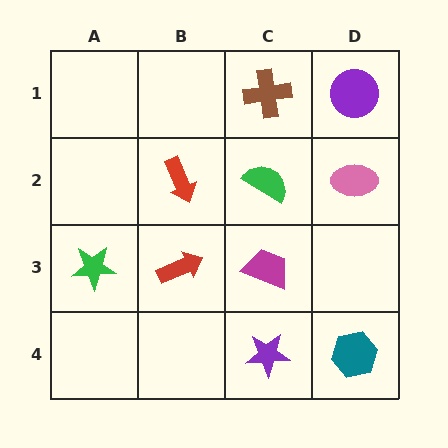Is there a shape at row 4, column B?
No, that cell is empty.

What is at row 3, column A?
A green star.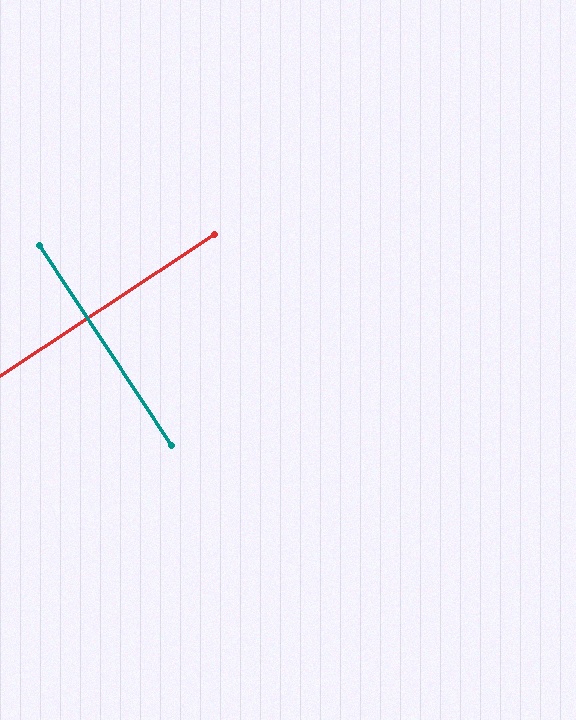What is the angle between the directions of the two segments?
Approximately 90 degrees.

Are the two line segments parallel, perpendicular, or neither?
Perpendicular — they meet at approximately 90°.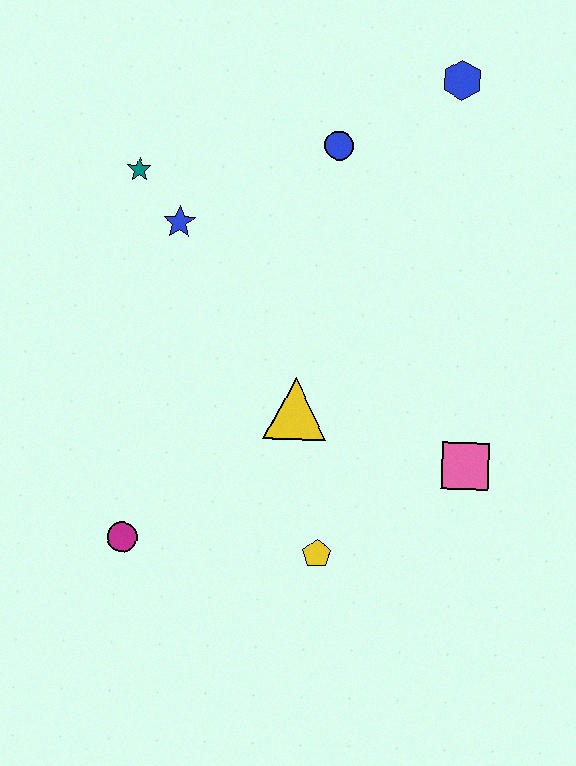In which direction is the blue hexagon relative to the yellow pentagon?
The blue hexagon is above the yellow pentagon.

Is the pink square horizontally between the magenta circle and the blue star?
No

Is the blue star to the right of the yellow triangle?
No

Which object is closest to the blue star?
The teal star is closest to the blue star.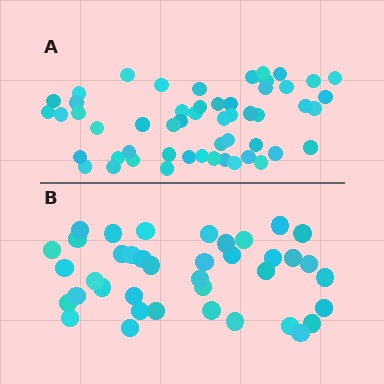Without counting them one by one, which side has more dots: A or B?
Region A (the top region) has more dots.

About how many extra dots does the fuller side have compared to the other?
Region A has approximately 15 more dots than region B.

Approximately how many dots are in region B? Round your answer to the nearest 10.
About 40 dots. (The exact count is 39, which rounds to 40.)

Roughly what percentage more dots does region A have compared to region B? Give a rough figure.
About 35% more.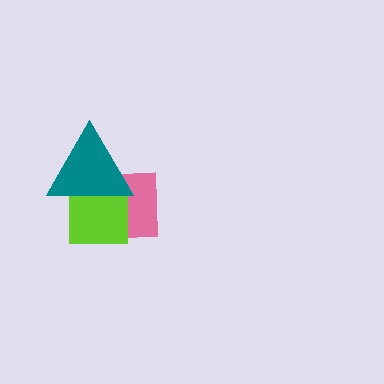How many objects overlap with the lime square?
2 objects overlap with the lime square.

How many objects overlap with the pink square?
2 objects overlap with the pink square.